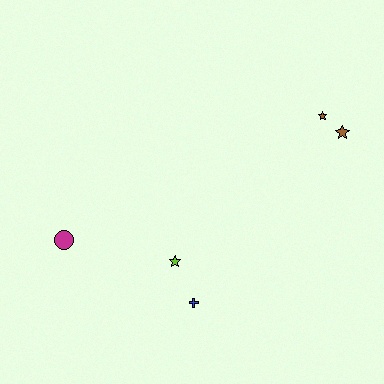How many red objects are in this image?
There are no red objects.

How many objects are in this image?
There are 5 objects.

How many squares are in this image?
There are no squares.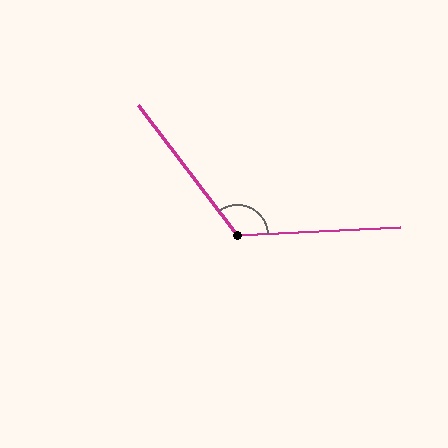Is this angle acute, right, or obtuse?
It is obtuse.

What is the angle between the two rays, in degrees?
Approximately 124 degrees.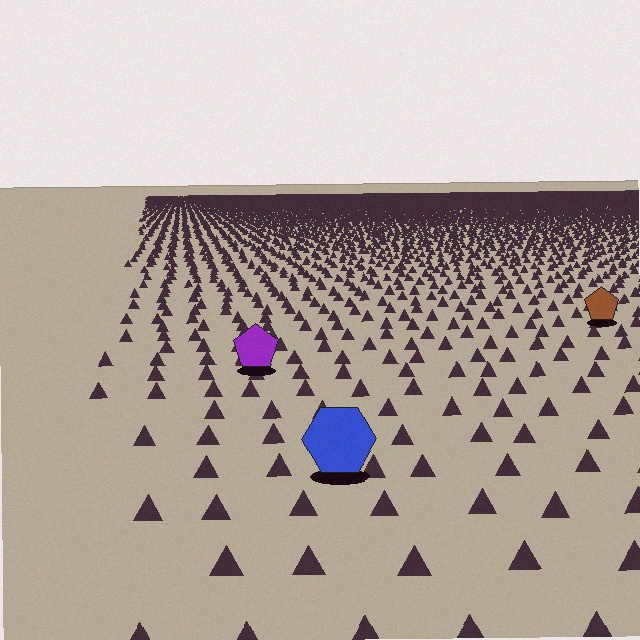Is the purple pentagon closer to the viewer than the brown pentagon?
Yes. The purple pentagon is closer — you can tell from the texture gradient: the ground texture is coarser near it.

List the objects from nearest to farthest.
From nearest to farthest: the blue hexagon, the purple pentagon, the brown pentagon.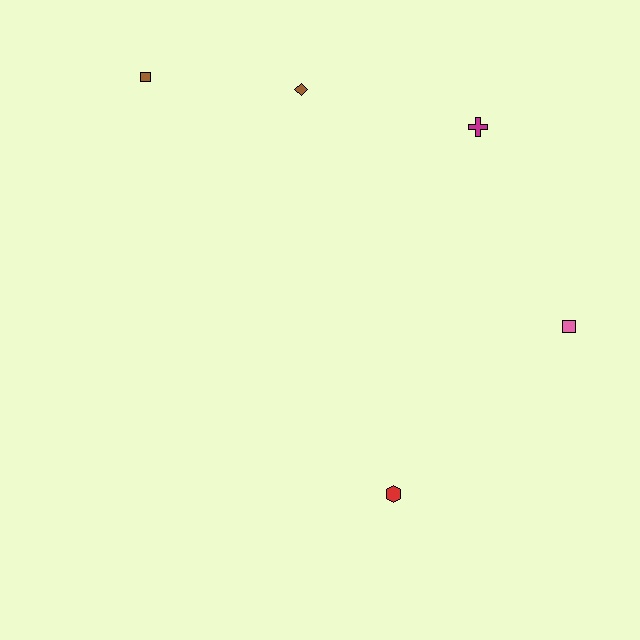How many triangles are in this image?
There are no triangles.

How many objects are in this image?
There are 5 objects.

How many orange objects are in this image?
There are no orange objects.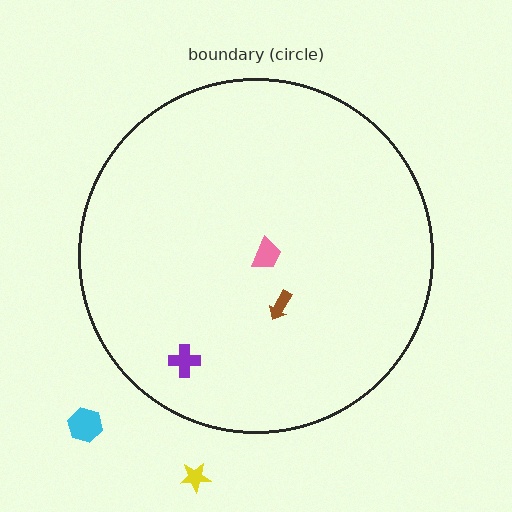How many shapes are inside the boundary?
3 inside, 2 outside.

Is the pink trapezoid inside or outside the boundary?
Inside.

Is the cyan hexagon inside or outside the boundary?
Outside.